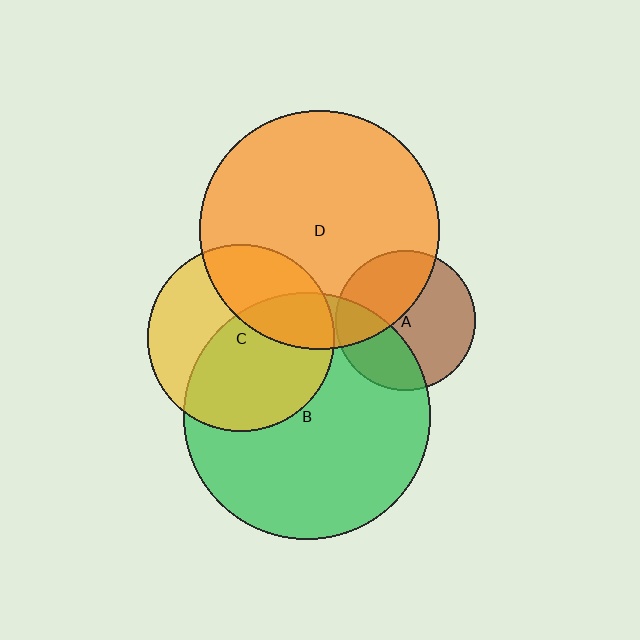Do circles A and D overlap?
Yes.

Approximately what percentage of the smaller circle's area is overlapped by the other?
Approximately 40%.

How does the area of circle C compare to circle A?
Approximately 1.8 times.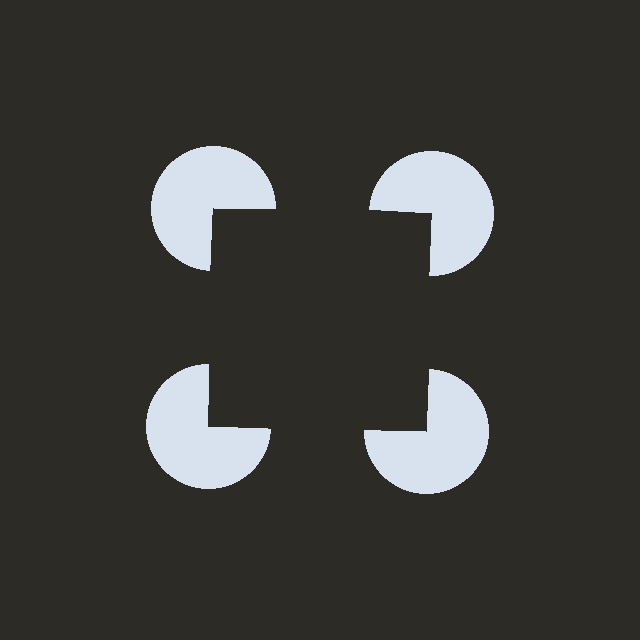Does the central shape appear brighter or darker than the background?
It typically appears slightly darker than the background, even though no actual brightness change is drawn.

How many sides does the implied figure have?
4 sides.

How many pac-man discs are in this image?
There are 4 — one at each vertex of the illusory square.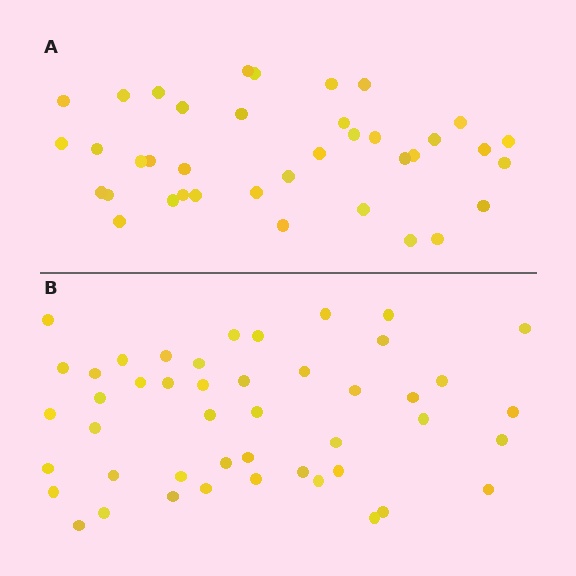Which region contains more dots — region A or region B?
Region B (the bottom region) has more dots.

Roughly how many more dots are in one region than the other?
Region B has roughly 8 or so more dots than region A.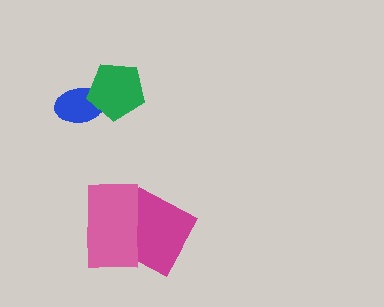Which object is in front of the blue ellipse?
The green pentagon is in front of the blue ellipse.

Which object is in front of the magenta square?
The pink rectangle is in front of the magenta square.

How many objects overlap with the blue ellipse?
1 object overlaps with the blue ellipse.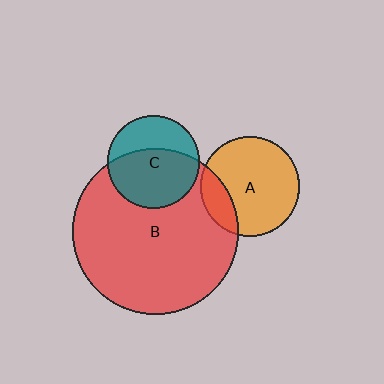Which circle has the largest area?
Circle B (red).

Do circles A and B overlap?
Yes.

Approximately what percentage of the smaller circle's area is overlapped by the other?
Approximately 20%.